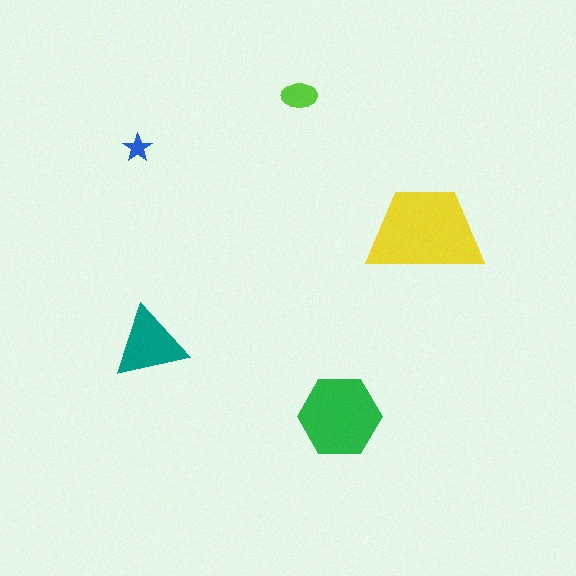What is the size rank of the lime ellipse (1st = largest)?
4th.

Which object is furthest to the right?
The yellow trapezoid is rightmost.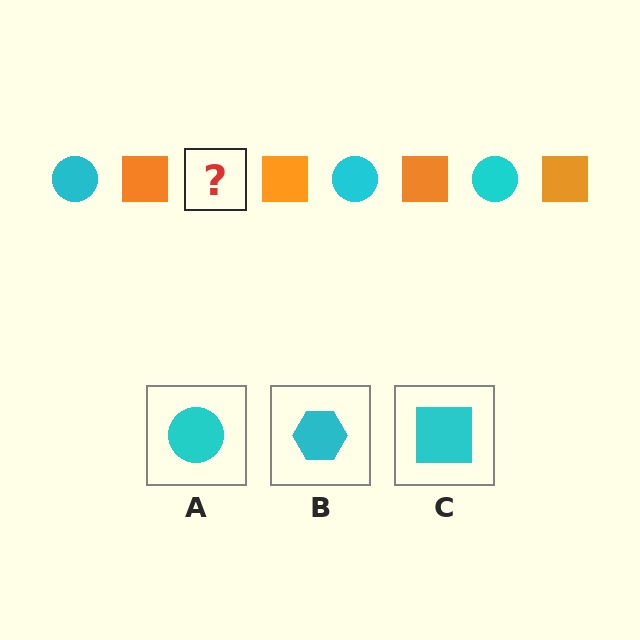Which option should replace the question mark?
Option A.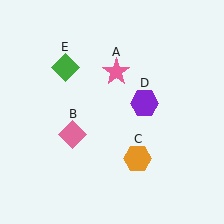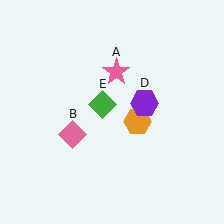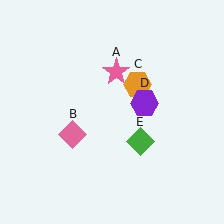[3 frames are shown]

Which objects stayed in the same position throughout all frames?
Pink star (object A) and pink diamond (object B) and purple hexagon (object D) remained stationary.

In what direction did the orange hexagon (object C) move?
The orange hexagon (object C) moved up.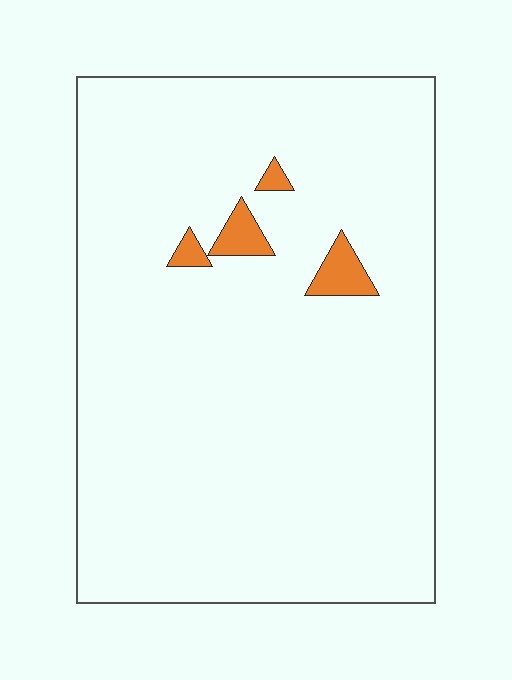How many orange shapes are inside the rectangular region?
4.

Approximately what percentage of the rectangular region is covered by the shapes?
Approximately 5%.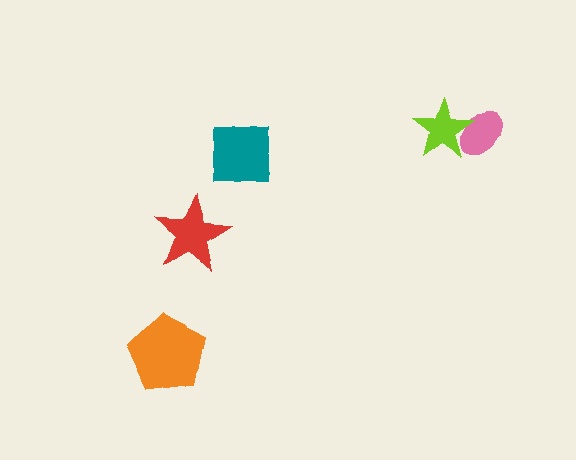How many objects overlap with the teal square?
0 objects overlap with the teal square.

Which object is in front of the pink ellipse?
The lime star is in front of the pink ellipse.